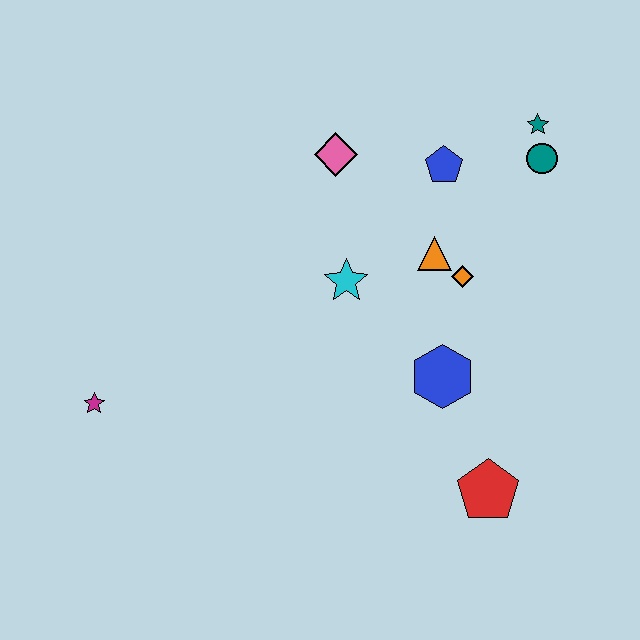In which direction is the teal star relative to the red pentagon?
The teal star is above the red pentagon.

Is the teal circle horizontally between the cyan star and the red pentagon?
No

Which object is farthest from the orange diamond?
The magenta star is farthest from the orange diamond.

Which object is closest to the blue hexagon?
The orange diamond is closest to the blue hexagon.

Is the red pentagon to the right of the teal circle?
No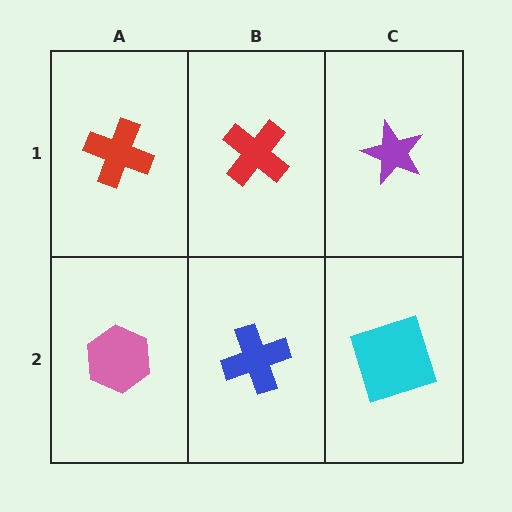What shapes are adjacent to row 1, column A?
A pink hexagon (row 2, column A), a red cross (row 1, column B).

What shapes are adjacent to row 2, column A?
A red cross (row 1, column A), a blue cross (row 2, column B).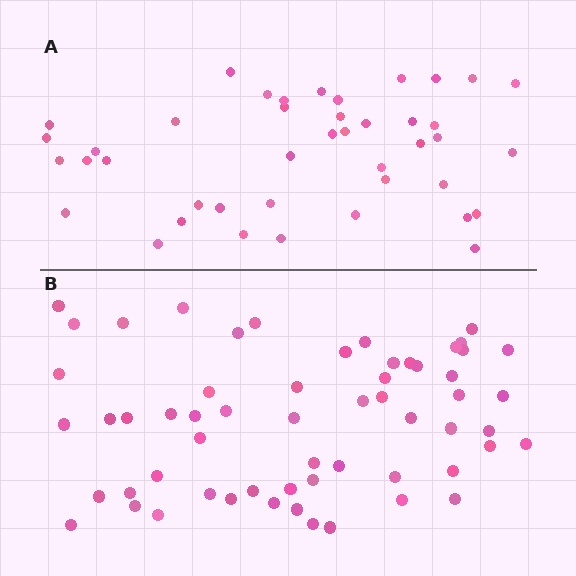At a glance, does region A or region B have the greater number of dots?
Region B (the bottom region) has more dots.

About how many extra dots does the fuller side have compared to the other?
Region B has approximately 15 more dots than region A.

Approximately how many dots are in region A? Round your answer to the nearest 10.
About 40 dots. (The exact count is 42, which rounds to 40.)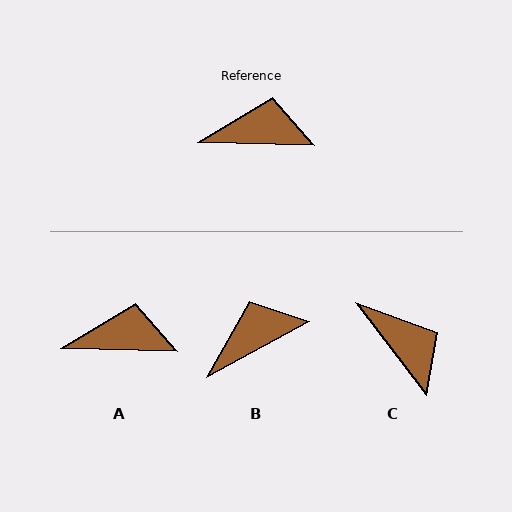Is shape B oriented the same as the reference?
No, it is off by about 30 degrees.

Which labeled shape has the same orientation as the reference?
A.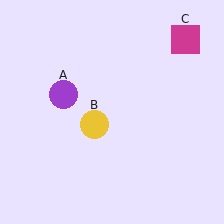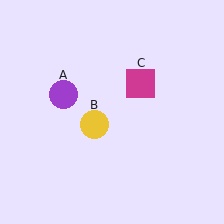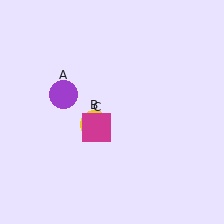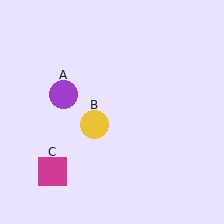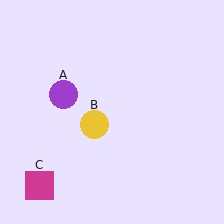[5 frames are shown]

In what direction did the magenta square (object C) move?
The magenta square (object C) moved down and to the left.